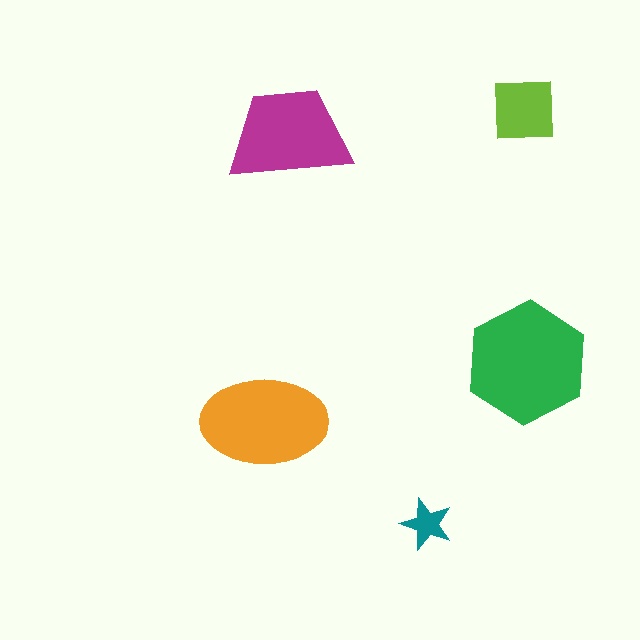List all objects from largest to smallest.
The green hexagon, the orange ellipse, the magenta trapezoid, the lime square, the teal star.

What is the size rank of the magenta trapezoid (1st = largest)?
3rd.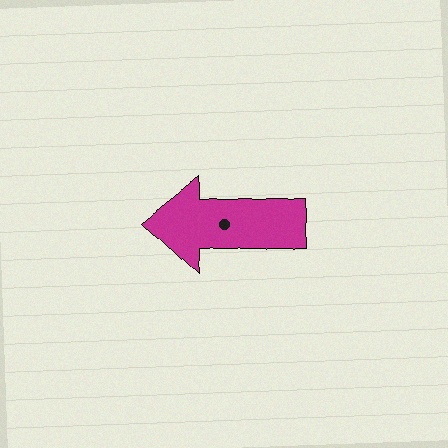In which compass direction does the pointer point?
West.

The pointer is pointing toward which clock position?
Roughly 9 o'clock.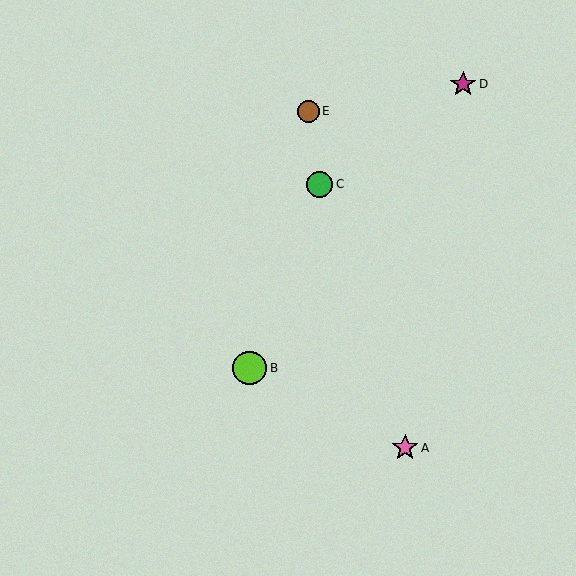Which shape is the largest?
The lime circle (labeled B) is the largest.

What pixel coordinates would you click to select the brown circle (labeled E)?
Click at (308, 111) to select the brown circle E.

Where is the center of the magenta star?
The center of the magenta star is at (463, 84).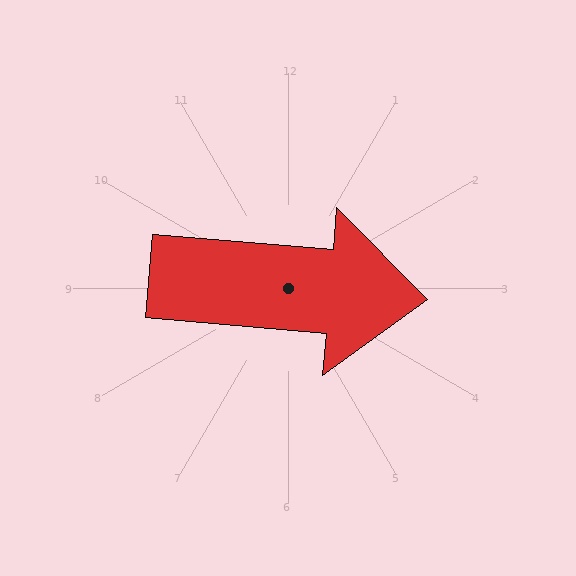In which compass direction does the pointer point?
East.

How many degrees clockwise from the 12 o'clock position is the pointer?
Approximately 95 degrees.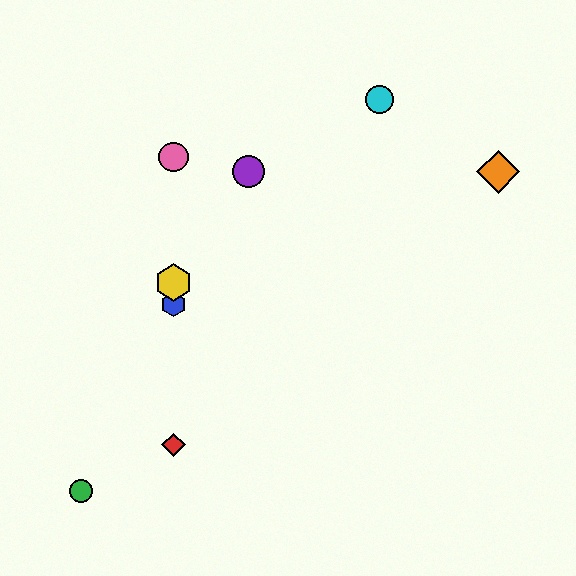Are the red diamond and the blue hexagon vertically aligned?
Yes, both are at x≈173.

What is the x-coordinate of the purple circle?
The purple circle is at x≈249.